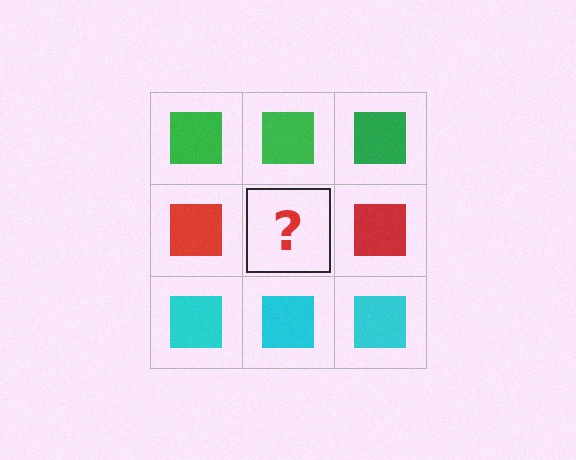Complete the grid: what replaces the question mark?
The question mark should be replaced with a red square.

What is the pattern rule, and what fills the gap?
The rule is that each row has a consistent color. The gap should be filled with a red square.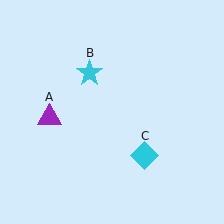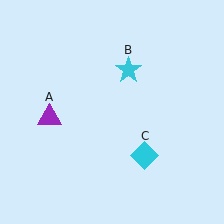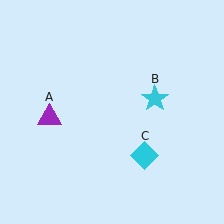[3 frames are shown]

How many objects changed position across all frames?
1 object changed position: cyan star (object B).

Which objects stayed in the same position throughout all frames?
Purple triangle (object A) and cyan diamond (object C) remained stationary.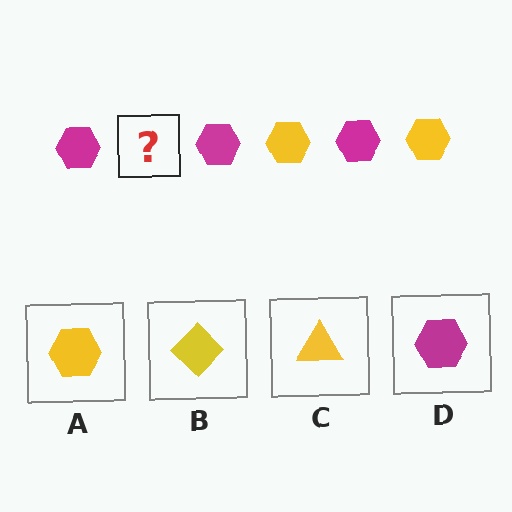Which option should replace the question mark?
Option A.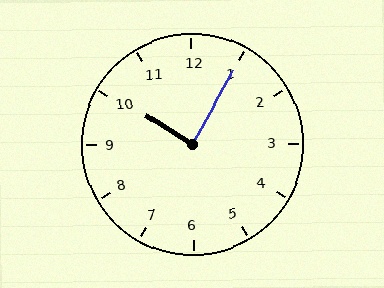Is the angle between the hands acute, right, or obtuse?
It is right.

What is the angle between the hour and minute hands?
Approximately 88 degrees.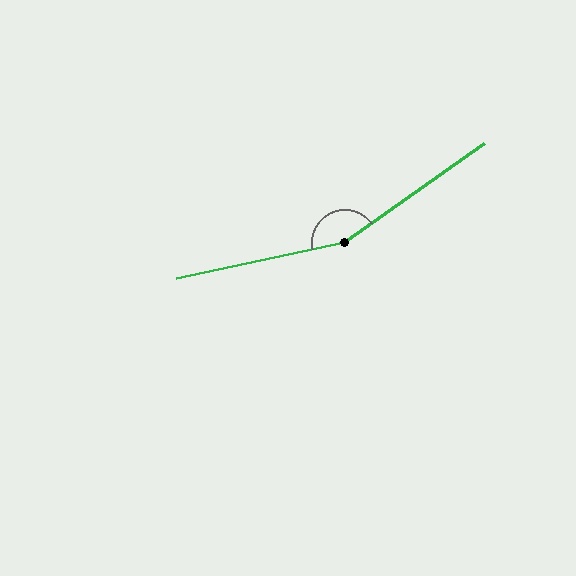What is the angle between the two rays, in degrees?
Approximately 156 degrees.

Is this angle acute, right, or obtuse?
It is obtuse.